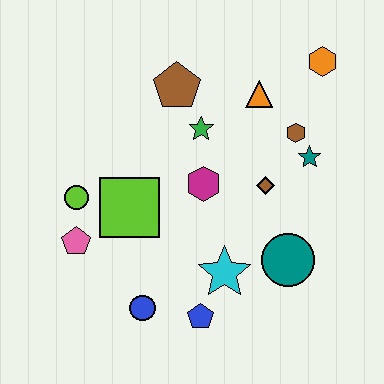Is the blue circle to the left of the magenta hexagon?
Yes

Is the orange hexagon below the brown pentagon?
No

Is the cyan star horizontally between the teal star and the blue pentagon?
Yes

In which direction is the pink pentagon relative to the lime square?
The pink pentagon is to the left of the lime square.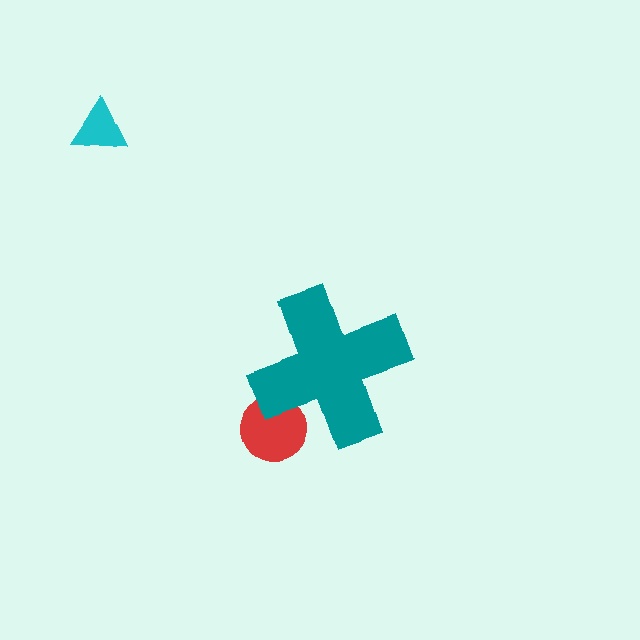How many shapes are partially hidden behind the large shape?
2 shapes are partially hidden.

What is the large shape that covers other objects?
A teal cross.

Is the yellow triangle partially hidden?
Yes, the yellow triangle is partially hidden behind the teal cross.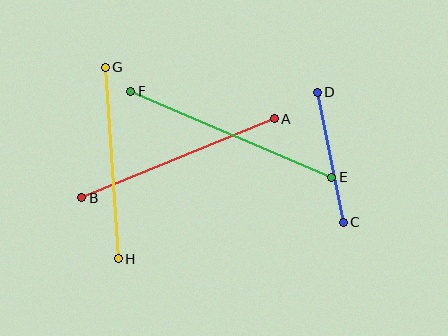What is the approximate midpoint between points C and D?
The midpoint is at approximately (330, 157) pixels.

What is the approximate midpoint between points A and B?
The midpoint is at approximately (178, 158) pixels.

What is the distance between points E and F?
The distance is approximately 218 pixels.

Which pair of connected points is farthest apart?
Points E and F are farthest apart.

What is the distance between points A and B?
The distance is approximately 208 pixels.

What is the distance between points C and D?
The distance is approximately 133 pixels.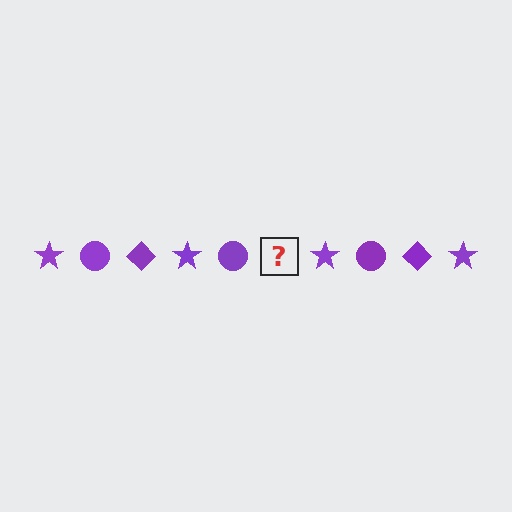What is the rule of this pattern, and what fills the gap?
The rule is that the pattern cycles through star, circle, diamond shapes in purple. The gap should be filled with a purple diamond.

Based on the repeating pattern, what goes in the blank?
The blank should be a purple diamond.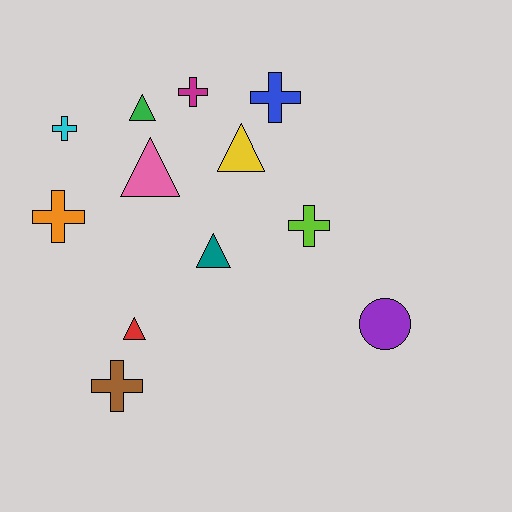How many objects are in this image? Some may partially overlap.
There are 12 objects.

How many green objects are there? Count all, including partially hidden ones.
There is 1 green object.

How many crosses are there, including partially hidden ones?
There are 6 crosses.